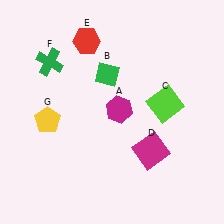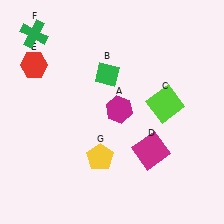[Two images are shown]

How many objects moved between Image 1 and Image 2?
3 objects moved between the two images.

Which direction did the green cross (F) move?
The green cross (F) moved up.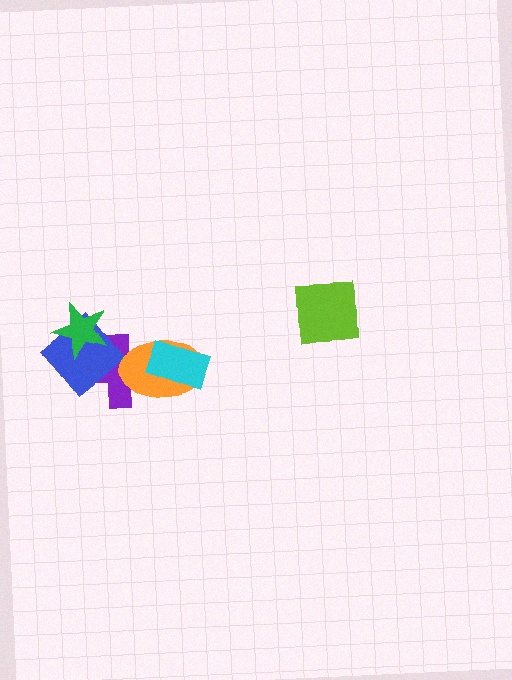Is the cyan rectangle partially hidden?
No, no other shape covers it.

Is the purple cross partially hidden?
Yes, it is partially covered by another shape.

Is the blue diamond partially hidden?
Yes, it is partially covered by another shape.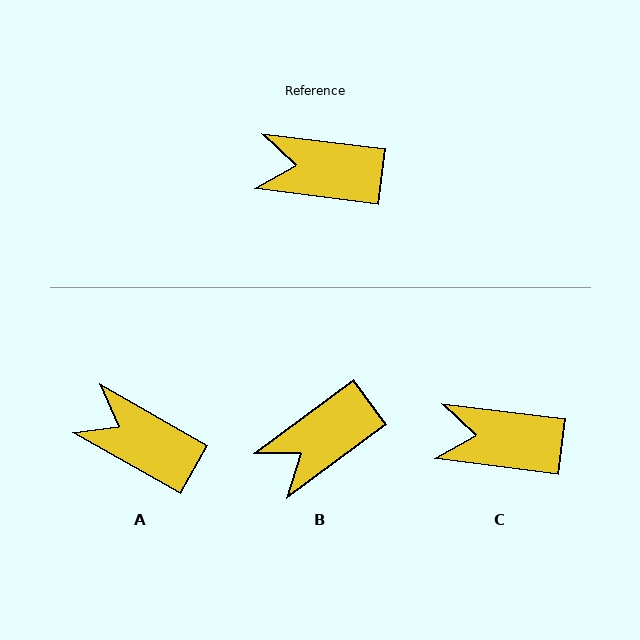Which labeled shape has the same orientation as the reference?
C.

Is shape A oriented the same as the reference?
No, it is off by about 22 degrees.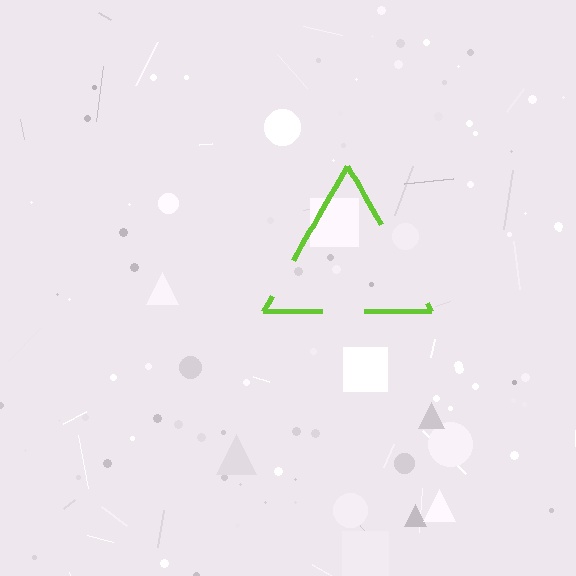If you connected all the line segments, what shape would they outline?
They would outline a triangle.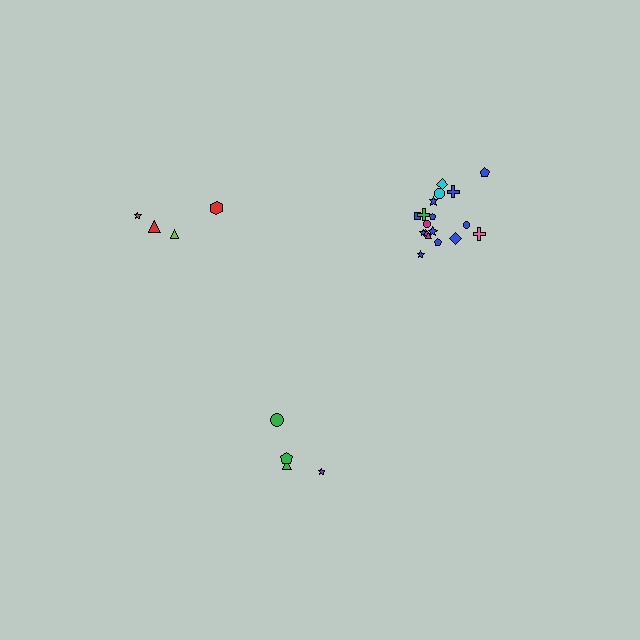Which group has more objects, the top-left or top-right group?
The top-right group.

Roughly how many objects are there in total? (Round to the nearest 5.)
Roughly 25 objects in total.